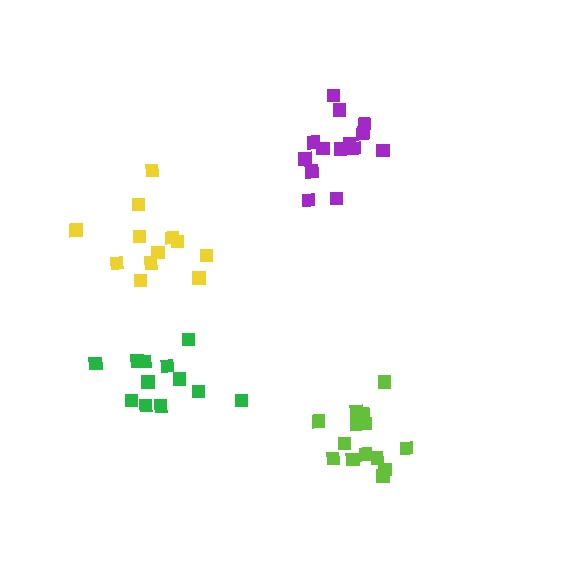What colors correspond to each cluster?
The clusters are colored: lime, green, purple, yellow.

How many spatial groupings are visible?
There are 4 spatial groupings.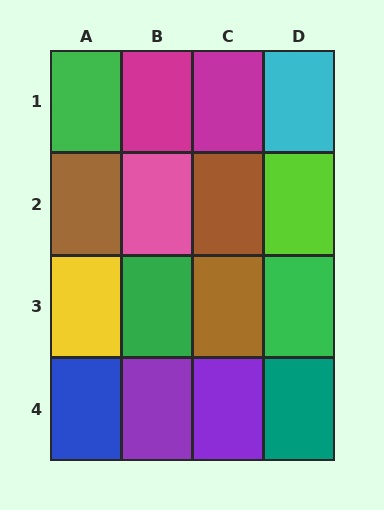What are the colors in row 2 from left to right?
Brown, pink, brown, lime.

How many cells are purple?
2 cells are purple.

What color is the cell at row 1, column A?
Green.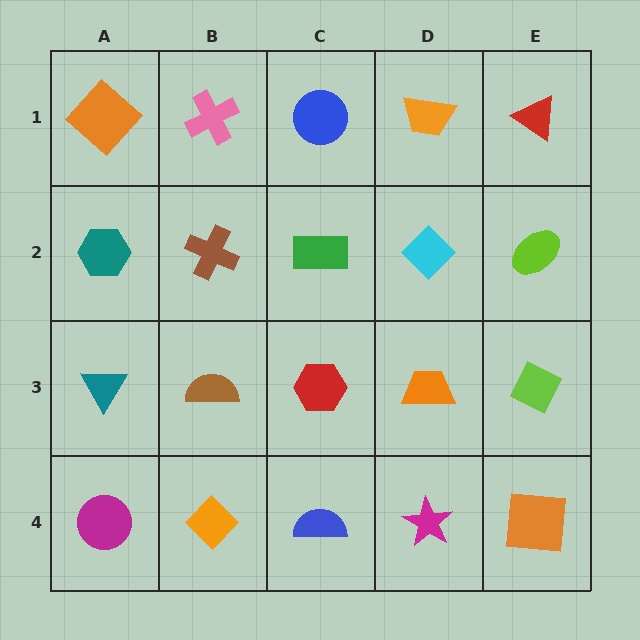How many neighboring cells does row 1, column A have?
2.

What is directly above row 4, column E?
A lime diamond.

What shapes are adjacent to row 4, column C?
A red hexagon (row 3, column C), an orange diamond (row 4, column B), a magenta star (row 4, column D).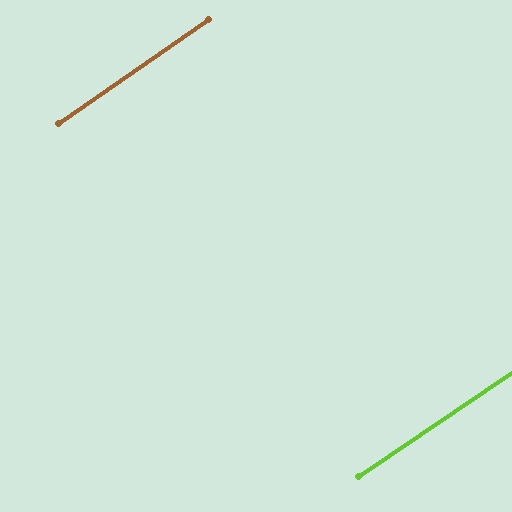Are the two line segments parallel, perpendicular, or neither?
Parallel — their directions differ by only 0.7°.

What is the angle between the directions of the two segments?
Approximately 1 degree.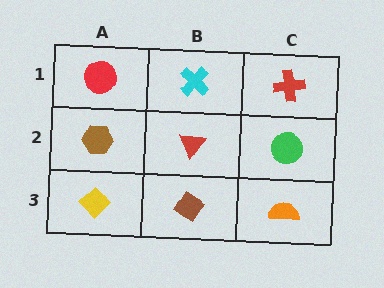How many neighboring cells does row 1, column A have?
2.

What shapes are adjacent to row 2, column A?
A red circle (row 1, column A), a yellow diamond (row 3, column A), a red triangle (row 2, column B).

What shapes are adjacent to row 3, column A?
A brown hexagon (row 2, column A), a brown diamond (row 3, column B).